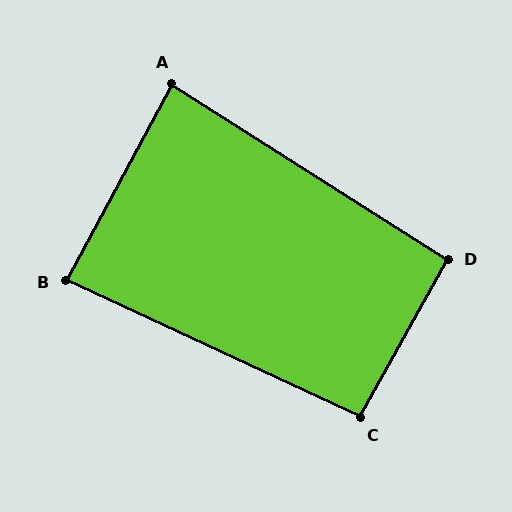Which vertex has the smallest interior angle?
A, at approximately 86 degrees.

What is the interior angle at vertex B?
Approximately 87 degrees (approximately right).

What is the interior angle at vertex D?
Approximately 93 degrees (approximately right).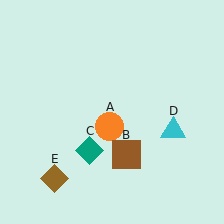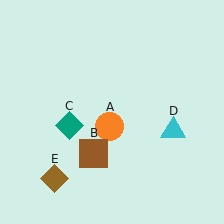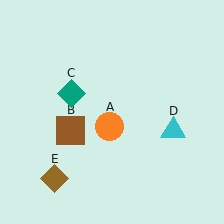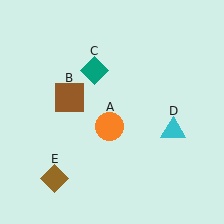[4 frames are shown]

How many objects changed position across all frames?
2 objects changed position: brown square (object B), teal diamond (object C).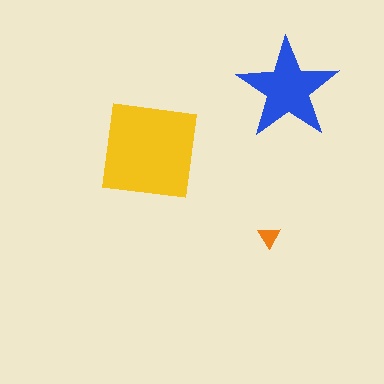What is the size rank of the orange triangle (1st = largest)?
3rd.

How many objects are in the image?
There are 3 objects in the image.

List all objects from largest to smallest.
The yellow square, the blue star, the orange triangle.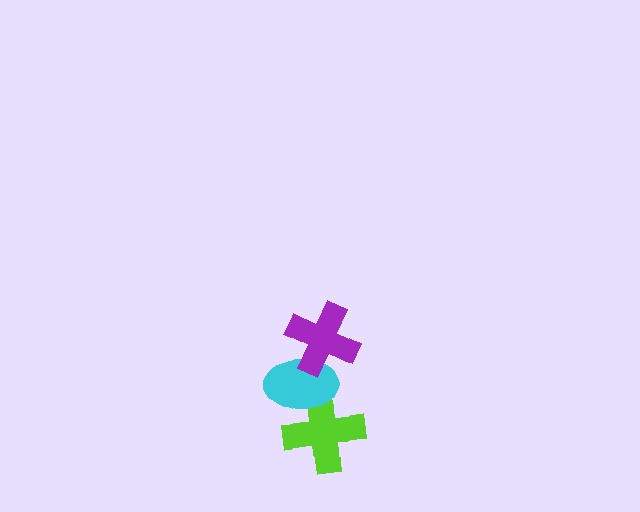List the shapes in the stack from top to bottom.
From top to bottom: the purple cross, the cyan ellipse, the lime cross.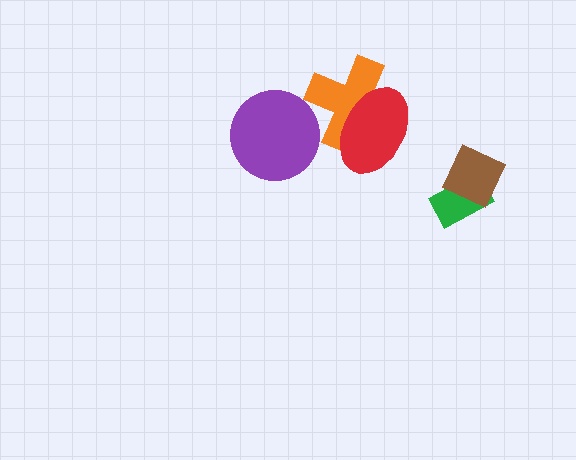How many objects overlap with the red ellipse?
1 object overlaps with the red ellipse.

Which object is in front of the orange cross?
The red ellipse is in front of the orange cross.